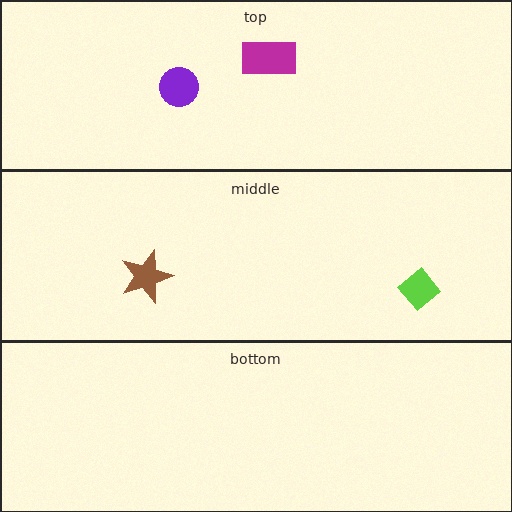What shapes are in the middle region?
The lime diamond, the brown star.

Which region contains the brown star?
The middle region.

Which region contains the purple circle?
The top region.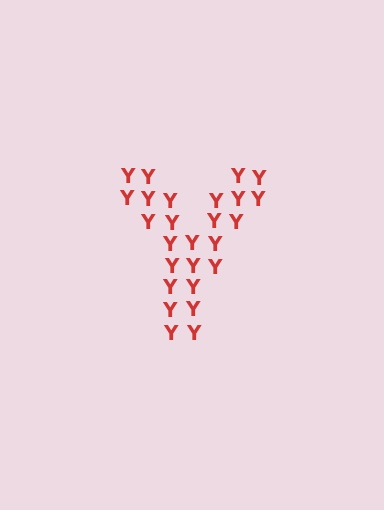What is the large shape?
The large shape is the letter Y.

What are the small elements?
The small elements are letter Y's.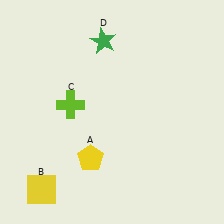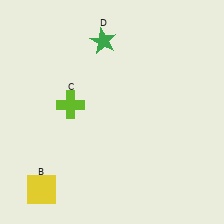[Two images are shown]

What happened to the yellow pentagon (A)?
The yellow pentagon (A) was removed in Image 2. It was in the bottom-left area of Image 1.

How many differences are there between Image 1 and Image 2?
There is 1 difference between the two images.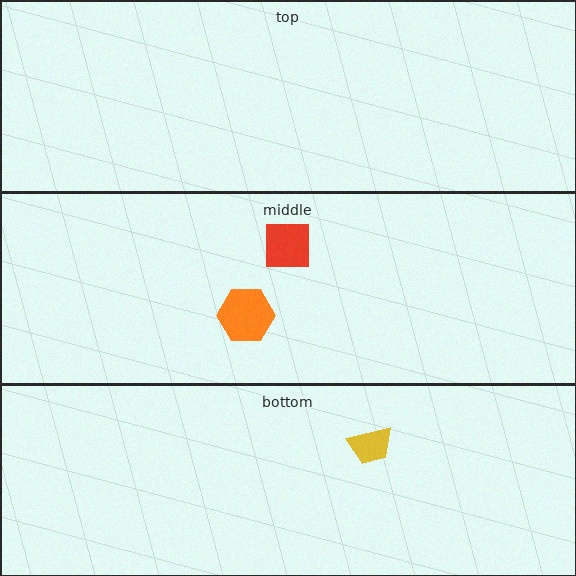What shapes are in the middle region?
The red square, the orange hexagon.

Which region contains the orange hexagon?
The middle region.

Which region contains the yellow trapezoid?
The bottom region.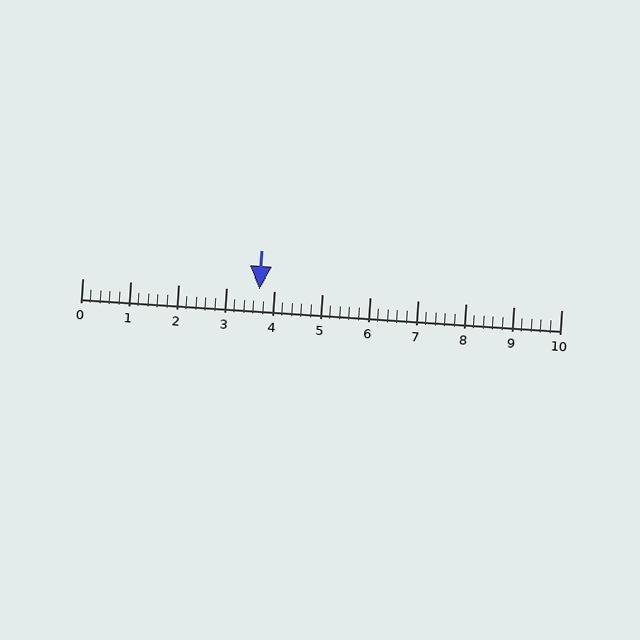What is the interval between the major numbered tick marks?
The major tick marks are spaced 1 units apart.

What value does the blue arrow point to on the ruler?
The blue arrow points to approximately 3.7.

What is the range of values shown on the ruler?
The ruler shows values from 0 to 10.